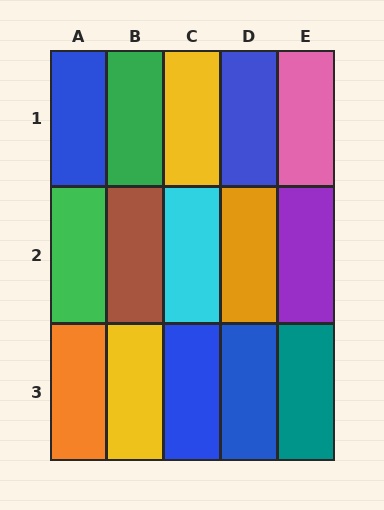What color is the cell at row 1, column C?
Yellow.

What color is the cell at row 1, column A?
Blue.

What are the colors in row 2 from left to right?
Green, brown, cyan, orange, purple.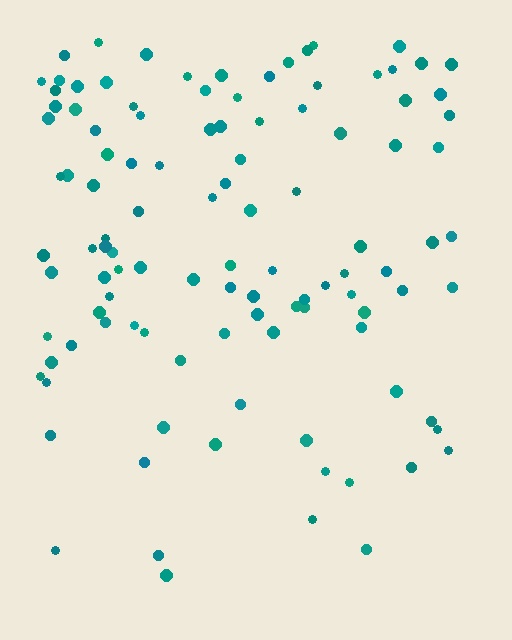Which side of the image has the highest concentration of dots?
The top.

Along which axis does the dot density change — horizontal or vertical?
Vertical.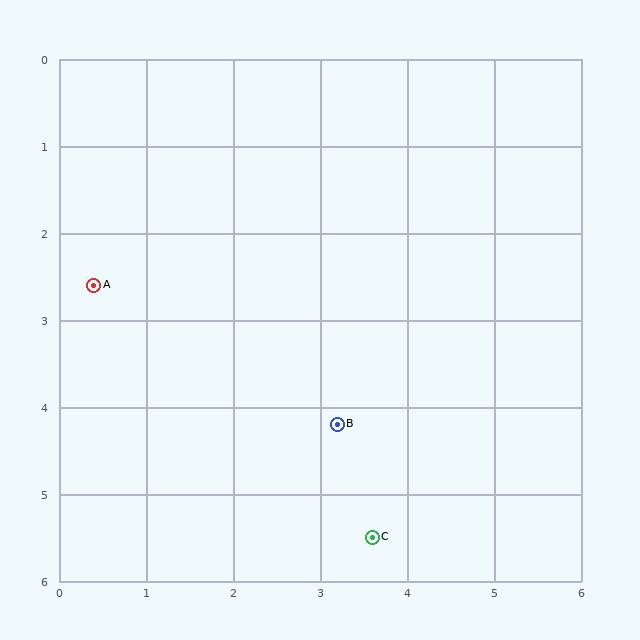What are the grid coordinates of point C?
Point C is at approximately (3.6, 5.5).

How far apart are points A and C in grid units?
Points A and C are about 4.3 grid units apart.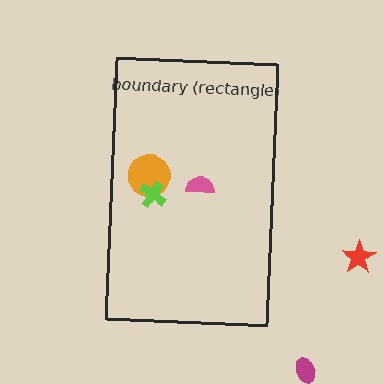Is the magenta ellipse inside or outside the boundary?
Outside.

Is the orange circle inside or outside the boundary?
Inside.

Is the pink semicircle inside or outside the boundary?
Inside.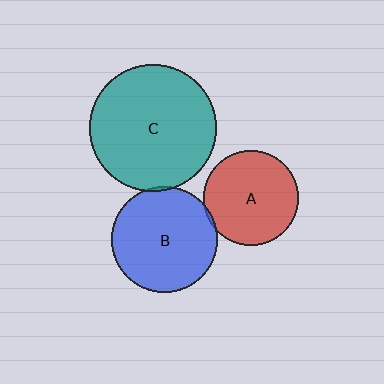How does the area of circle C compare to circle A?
Approximately 1.8 times.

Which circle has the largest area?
Circle C (teal).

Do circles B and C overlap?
Yes.